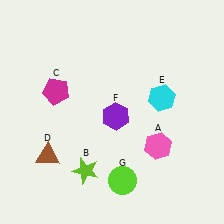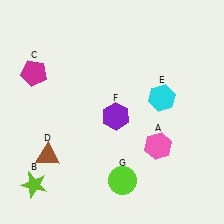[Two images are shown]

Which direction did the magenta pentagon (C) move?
The magenta pentagon (C) moved left.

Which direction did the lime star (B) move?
The lime star (B) moved left.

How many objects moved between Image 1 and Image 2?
2 objects moved between the two images.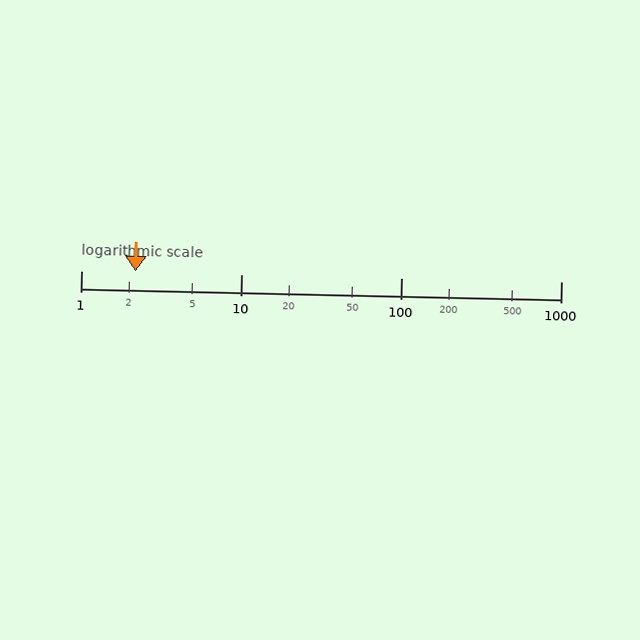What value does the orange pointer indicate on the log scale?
The pointer indicates approximately 2.2.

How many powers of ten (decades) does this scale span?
The scale spans 3 decades, from 1 to 1000.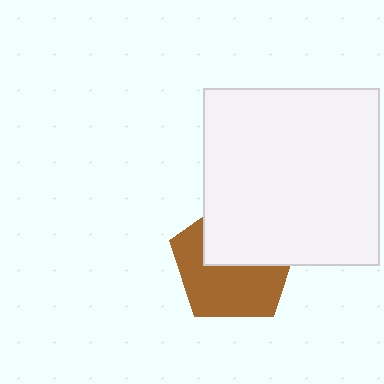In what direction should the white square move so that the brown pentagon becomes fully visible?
The white square should move up. That is the shortest direction to clear the overlap and leave the brown pentagon fully visible.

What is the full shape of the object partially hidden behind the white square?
The partially hidden object is a brown pentagon.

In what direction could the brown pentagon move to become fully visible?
The brown pentagon could move down. That would shift it out from behind the white square entirely.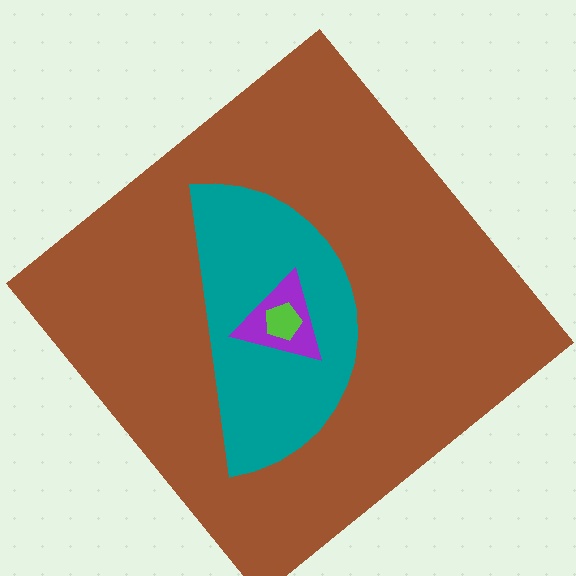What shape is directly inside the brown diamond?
The teal semicircle.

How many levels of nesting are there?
4.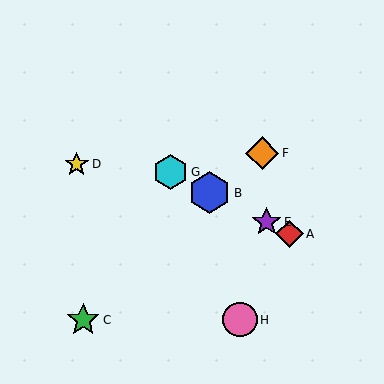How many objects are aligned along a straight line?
4 objects (A, B, E, G) are aligned along a straight line.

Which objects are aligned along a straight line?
Objects A, B, E, G are aligned along a straight line.